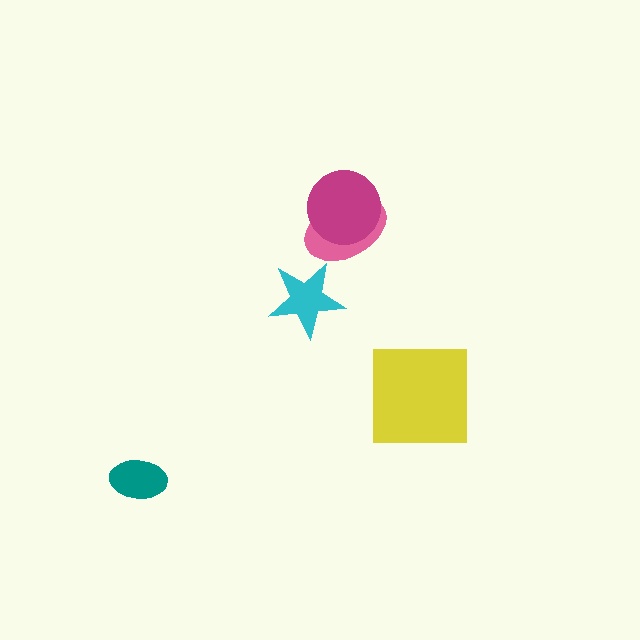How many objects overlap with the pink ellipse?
1 object overlaps with the pink ellipse.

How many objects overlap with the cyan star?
0 objects overlap with the cyan star.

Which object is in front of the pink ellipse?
The magenta circle is in front of the pink ellipse.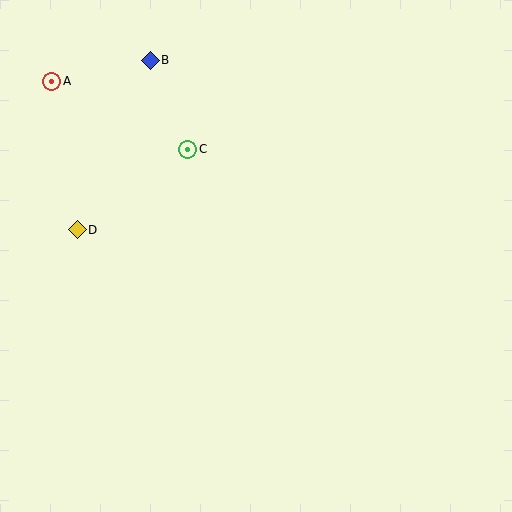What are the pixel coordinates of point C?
Point C is at (188, 149).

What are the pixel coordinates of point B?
Point B is at (150, 60).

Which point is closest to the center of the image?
Point C at (188, 149) is closest to the center.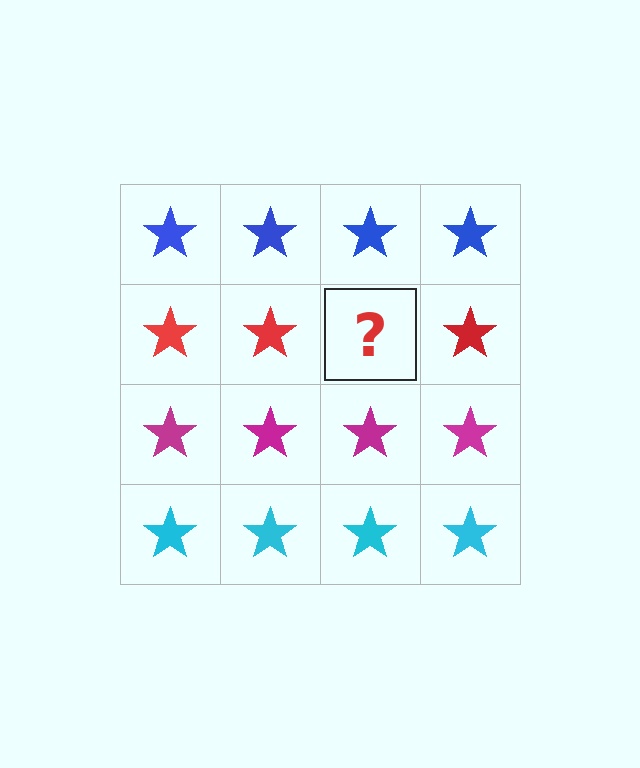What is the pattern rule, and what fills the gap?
The rule is that each row has a consistent color. The gap should be filled with a red star.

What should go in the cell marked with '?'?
The missing cell should contain a red star.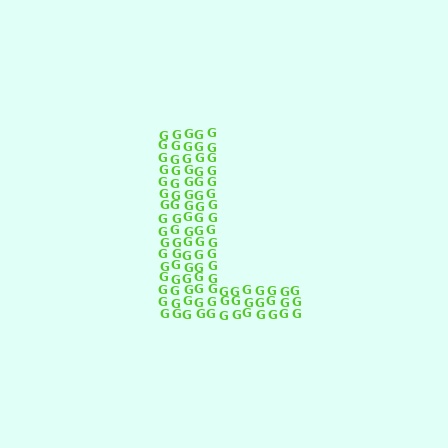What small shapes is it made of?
It is made of small letter G's.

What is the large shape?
The large shape is the letter L.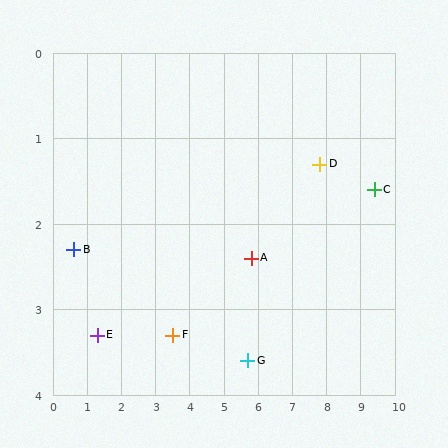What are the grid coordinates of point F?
Point F is at approximately (3.5, 3.3).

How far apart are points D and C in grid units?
Points D and C are about 1.6 grid units apart.